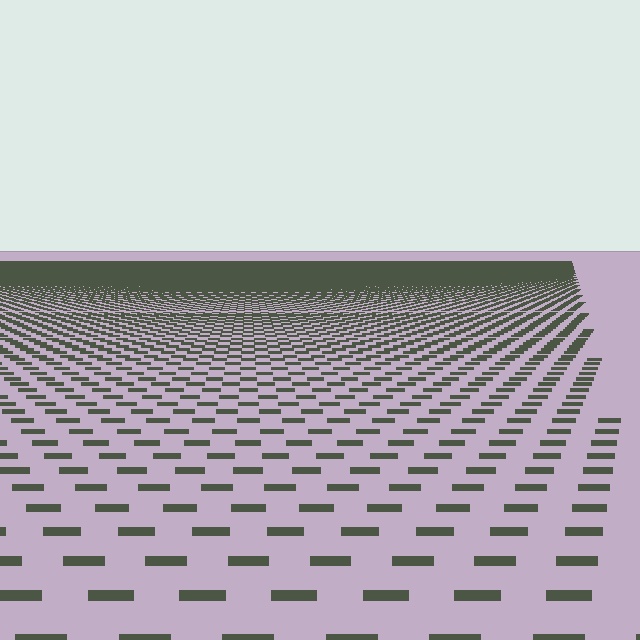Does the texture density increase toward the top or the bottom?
Density increases toward the top.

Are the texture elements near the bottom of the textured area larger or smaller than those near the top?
Larger. Near the bottom, elements are closer to the viewer and appear at a bigger on-screen size.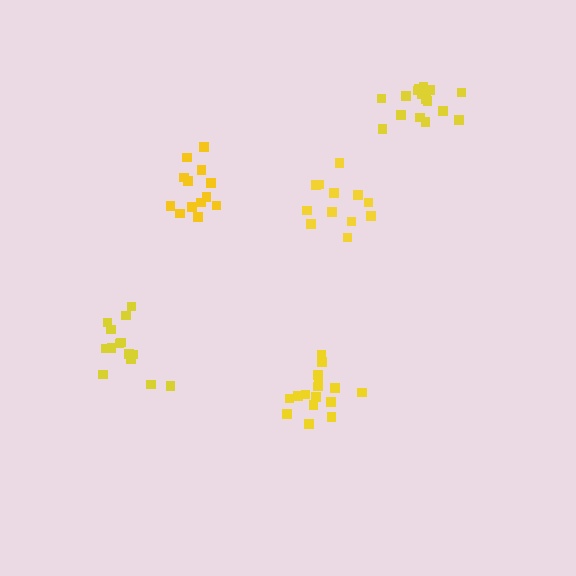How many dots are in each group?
Group 1: 13 dots, Group 2: 12 dots, Group 3: 16 dots, Group 4: 14 dots, Group 5: 16 dots (71 total).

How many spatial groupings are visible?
There are 5 spatial groupings.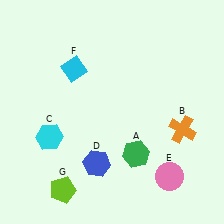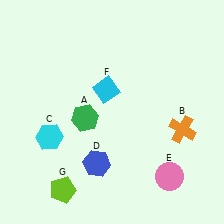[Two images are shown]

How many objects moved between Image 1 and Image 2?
2 objects moved between the two images.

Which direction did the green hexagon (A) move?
The green hexagon (A) moved left.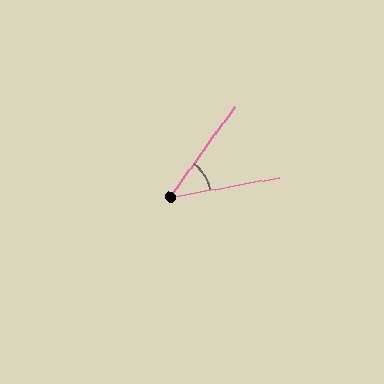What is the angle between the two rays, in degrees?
Approximately 44 degrees.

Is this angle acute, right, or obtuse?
It is acute.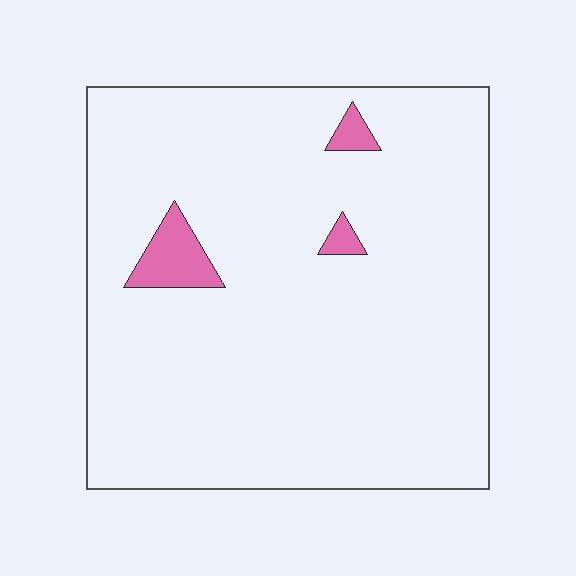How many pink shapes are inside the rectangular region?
3.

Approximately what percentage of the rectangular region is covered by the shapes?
Approximately 5%.